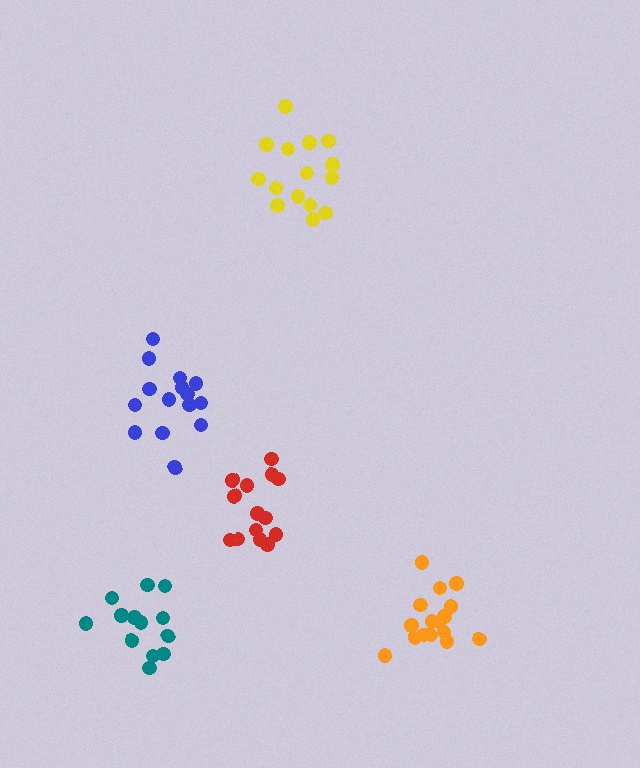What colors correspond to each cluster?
The clusters are colored: yellow, red, blue, teal, orange.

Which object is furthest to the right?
The orange cluster is rightmost.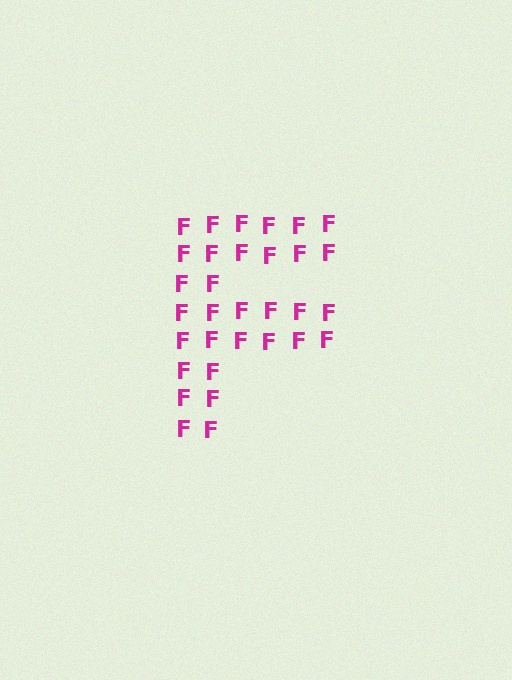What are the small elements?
The small elements are letter F's.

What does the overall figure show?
The overall figure shows the letter F.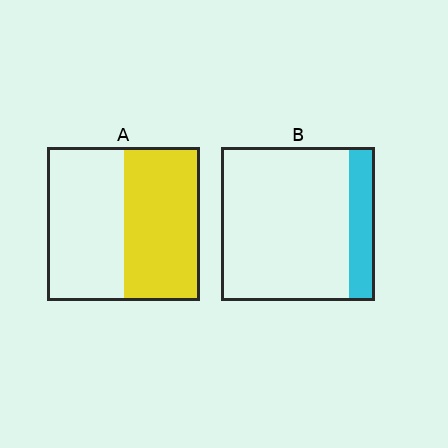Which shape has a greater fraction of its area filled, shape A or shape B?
Shape A.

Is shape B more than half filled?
No.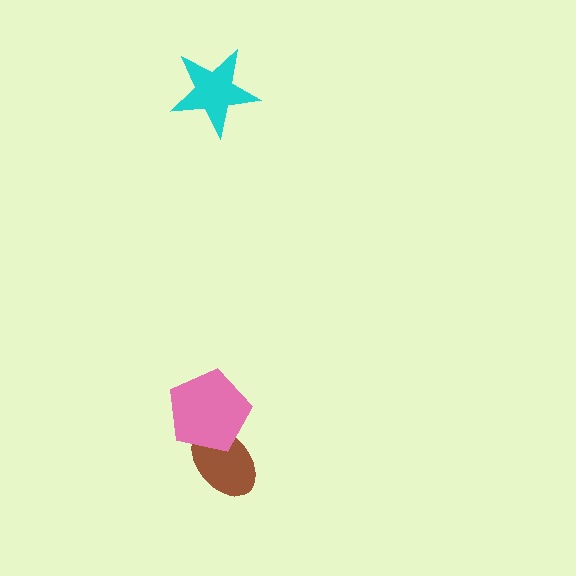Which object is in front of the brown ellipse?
The pink pentagon is in front of the brown ellipse.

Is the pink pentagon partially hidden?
No, no other shape covers it.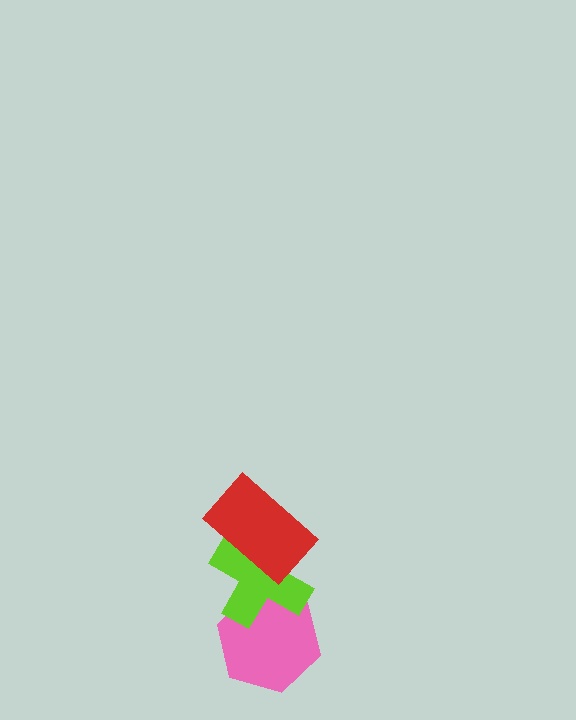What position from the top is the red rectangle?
The red rectangle is 1st from the top.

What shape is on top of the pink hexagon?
The lime cross is on top of the pink hexagon.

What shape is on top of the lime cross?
The red rectangle is on top of the lime cross.